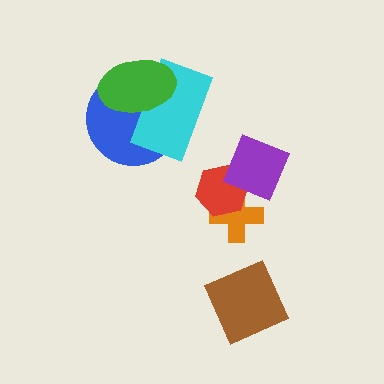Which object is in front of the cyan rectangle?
The green ellipse is in front of the cyan rectangle.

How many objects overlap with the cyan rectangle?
2 objects overlap with the cyan rectangle.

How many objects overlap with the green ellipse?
2 objects overlap with the green ellipse.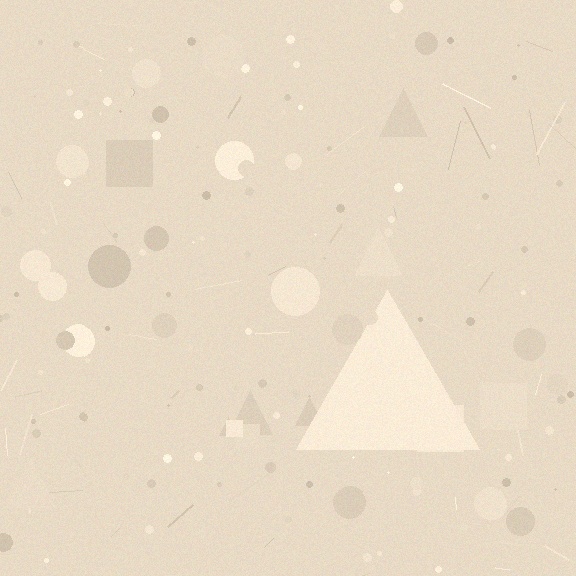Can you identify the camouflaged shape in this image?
The camouflaged shape is a triangle.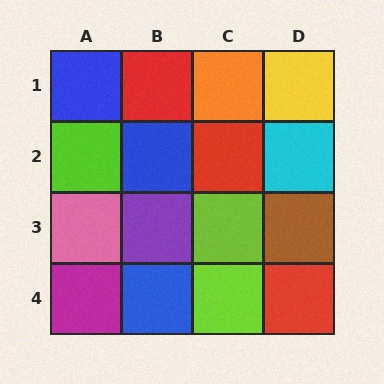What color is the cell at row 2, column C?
Red.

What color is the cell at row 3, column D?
Brown.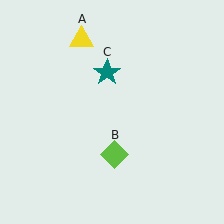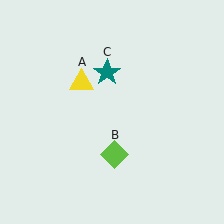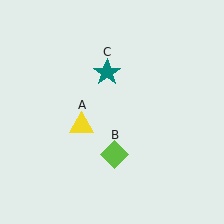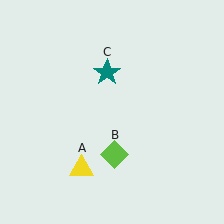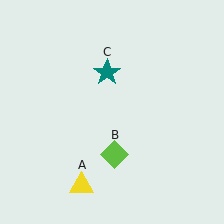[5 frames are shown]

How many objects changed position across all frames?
1 object changed position: yellow triangle (object A).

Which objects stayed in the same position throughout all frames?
Lime diamond (object B) and teal star (object C) remained stationary.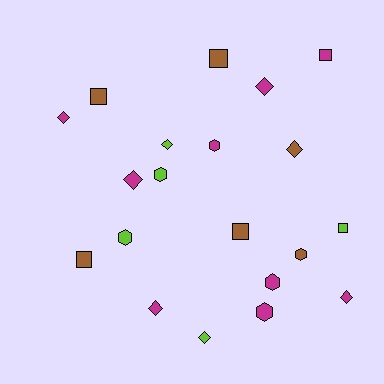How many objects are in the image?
There are 20 objects.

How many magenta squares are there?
There is 1 magenta square.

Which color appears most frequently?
Magenta, with 9 objects.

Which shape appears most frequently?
Diamond, with 8 objects.